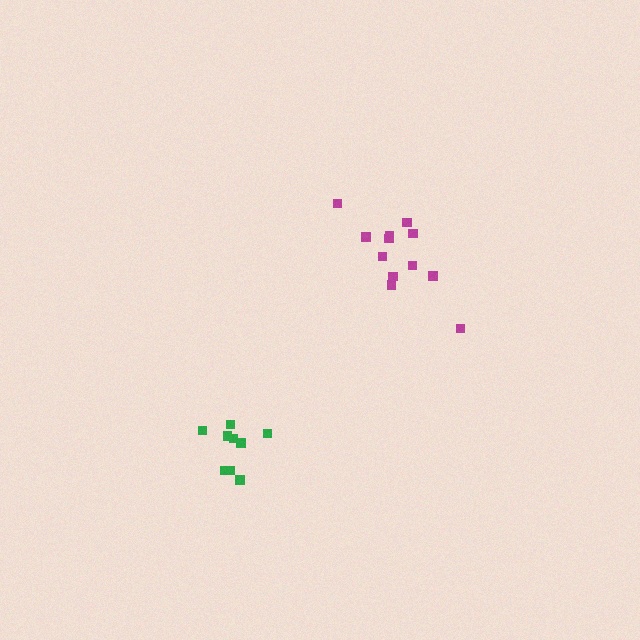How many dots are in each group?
Group 1: 9 dots, Group 2: 12 dots (21 total).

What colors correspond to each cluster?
The clusters are colored: green, magenta.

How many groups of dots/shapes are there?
There are 2 groups.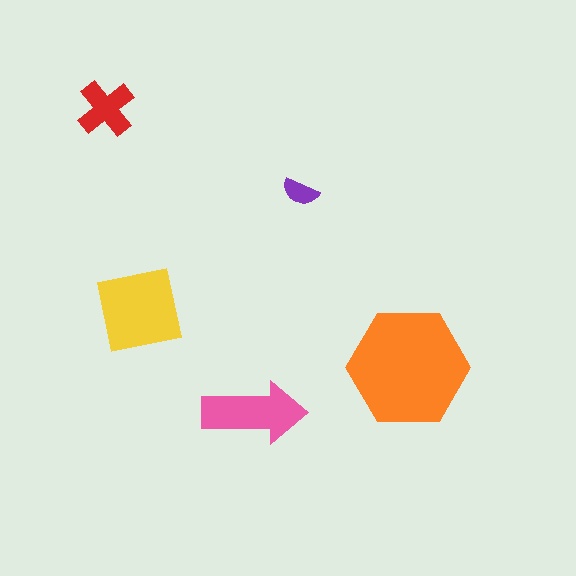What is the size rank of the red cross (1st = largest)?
4th.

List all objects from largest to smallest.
The orange hexagon, the yellow square, the pink arrow, the red cross, the purple semicircle.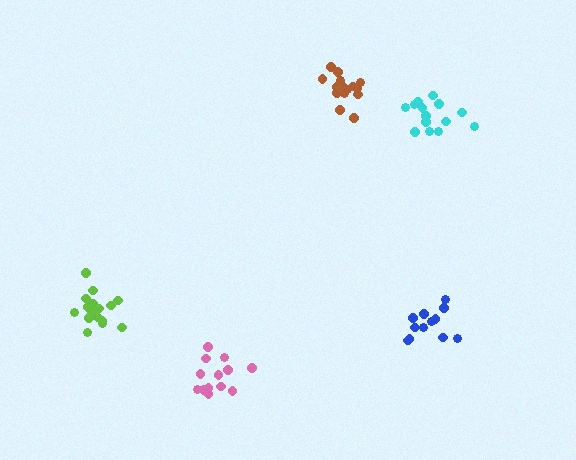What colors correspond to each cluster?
The clusters are colored: pink, cyan, lime, brown, blue.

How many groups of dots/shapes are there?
There are 5 groups.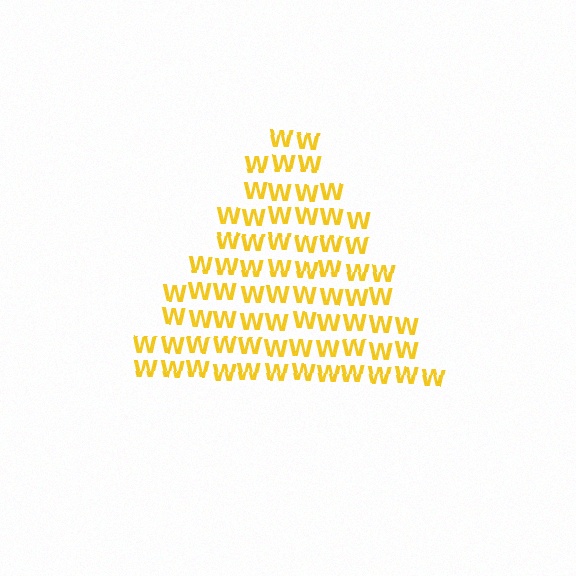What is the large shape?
The large shape is a triangle.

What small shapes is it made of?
It is made of small letter W's.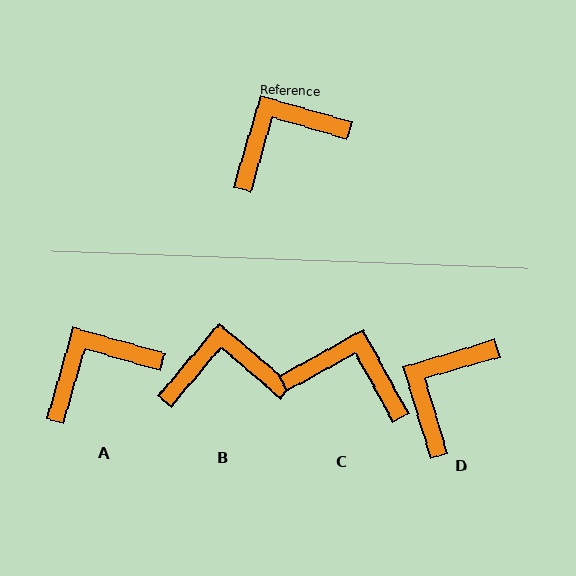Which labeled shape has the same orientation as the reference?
A.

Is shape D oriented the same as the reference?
No, it is off by about 33 degrees.